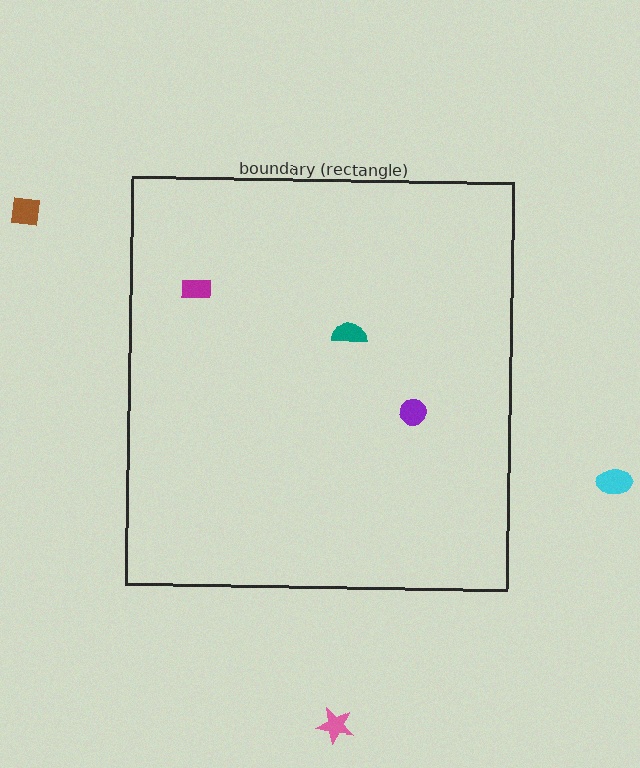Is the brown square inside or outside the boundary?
Outside.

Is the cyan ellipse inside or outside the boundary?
Outside.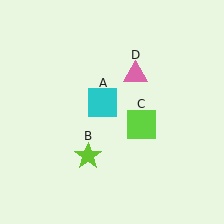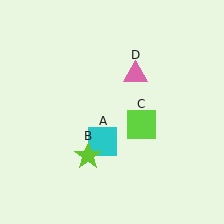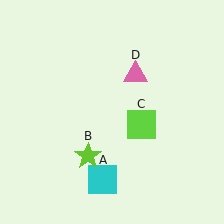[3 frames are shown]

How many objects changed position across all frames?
1 object changed position: cyan square (object A).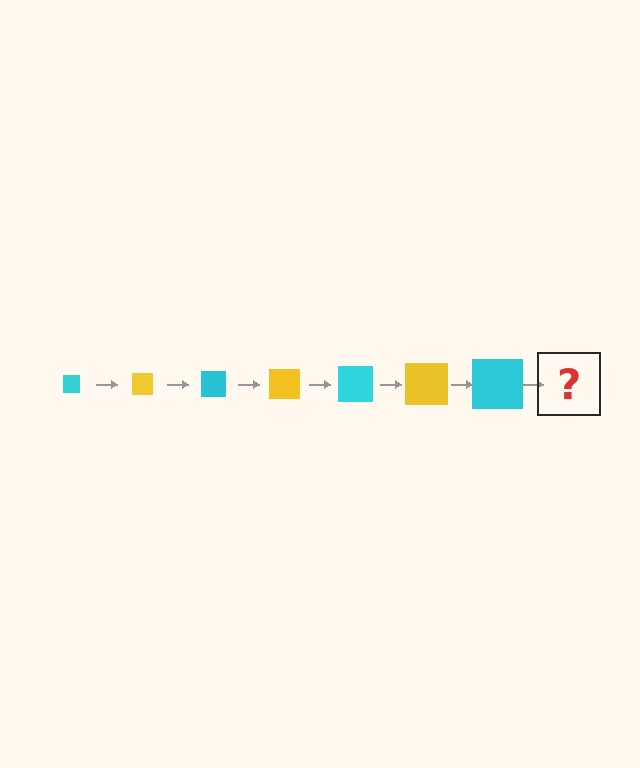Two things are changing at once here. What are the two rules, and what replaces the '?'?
The two rules are that the square grows larger each step and the color cycles through cyan and yellow. The '?' should be a yellow square, larger than the previous one.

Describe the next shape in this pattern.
It should be a yellow square, larger than the previous one.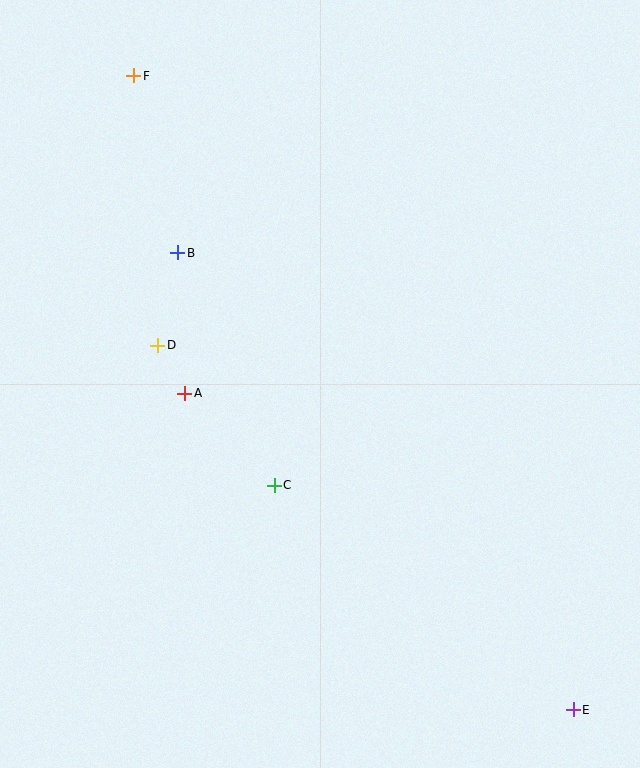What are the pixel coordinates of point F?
Point F is at (134, 76).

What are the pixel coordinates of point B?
Point B is at (178, 253).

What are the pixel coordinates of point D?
Point D is at (158, 345).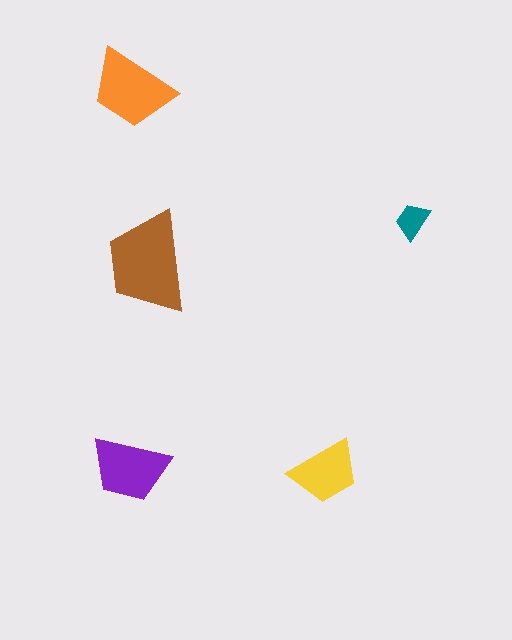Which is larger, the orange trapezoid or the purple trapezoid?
The orange one.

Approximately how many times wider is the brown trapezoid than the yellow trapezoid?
About 1.5 times wider.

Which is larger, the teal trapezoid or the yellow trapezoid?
The yellow one.